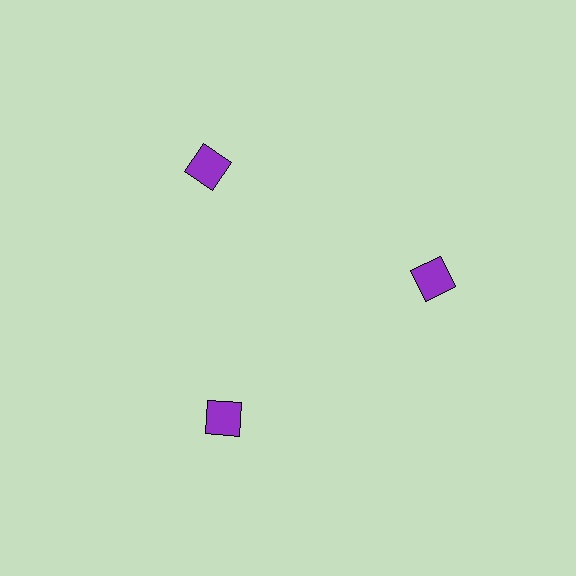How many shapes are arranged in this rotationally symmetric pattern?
There are 3 shapes, arranged in 3 groups of 1.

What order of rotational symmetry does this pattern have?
This pattern has 3-fold rotational symmetry.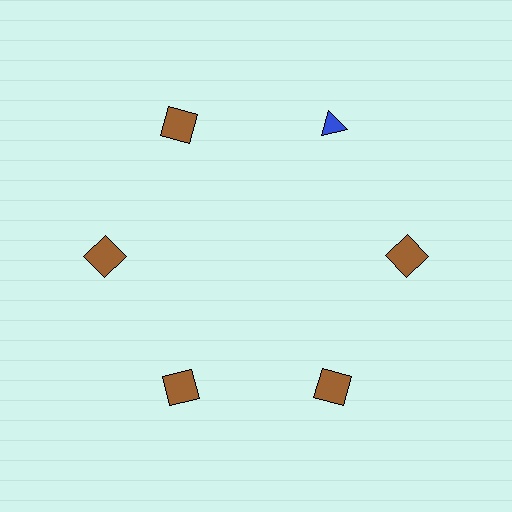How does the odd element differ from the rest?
It differs in both color (blue instead of brown) and shape (triangle instead of square).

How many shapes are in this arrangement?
There are 6 shapes arranged in a ring pattern.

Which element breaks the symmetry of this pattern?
The blue triangle at roughly the 1 o'clock position breaks the symmetry. All other shapes are brown squares.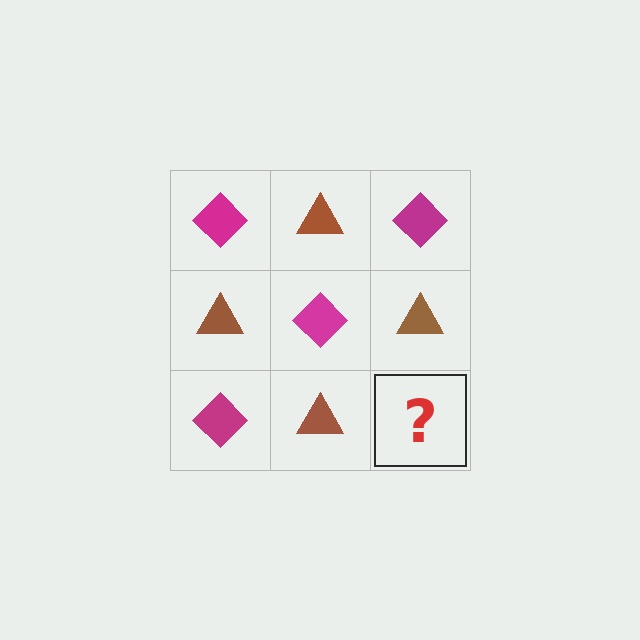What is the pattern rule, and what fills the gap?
The rule is that it alternates magenta diamond and brown triangle in a checkerboard pattern. The gap should be filled with a magenta diamond.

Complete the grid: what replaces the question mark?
The question mark should be replaced with a magenta diamond.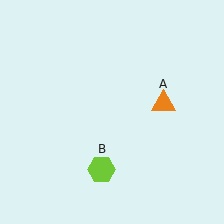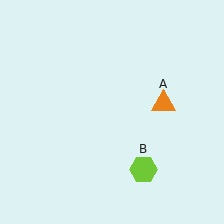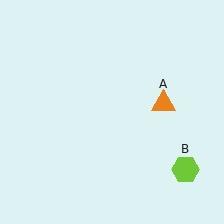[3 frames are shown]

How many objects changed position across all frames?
1 object changed position: lime hexagon (object B).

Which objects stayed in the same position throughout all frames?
Orange triangle (object A) remained stationary.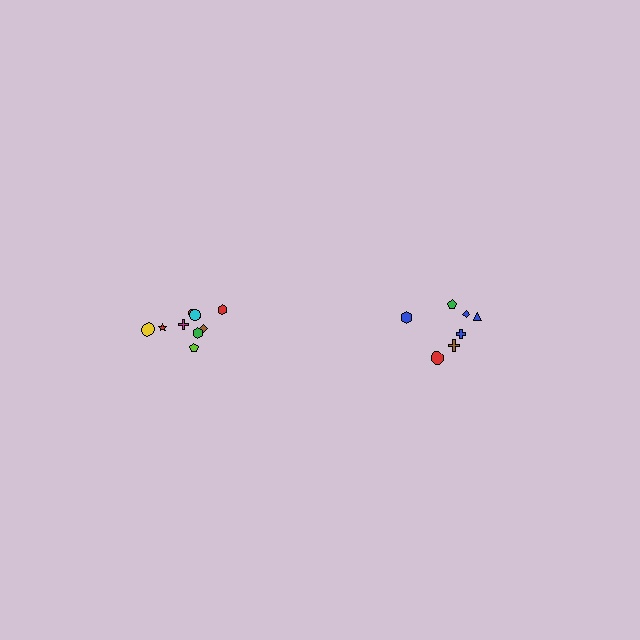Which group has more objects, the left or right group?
The left group.